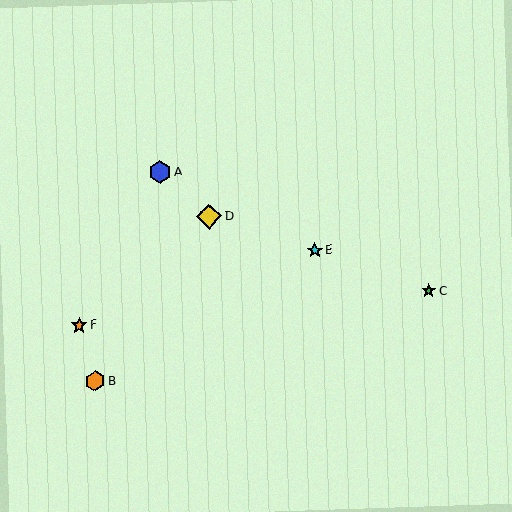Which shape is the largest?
The yellow diamond (labeled D) is the largest.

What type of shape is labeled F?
Shape F is an orange star.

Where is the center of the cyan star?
The center of the cyan star is at (315, 251).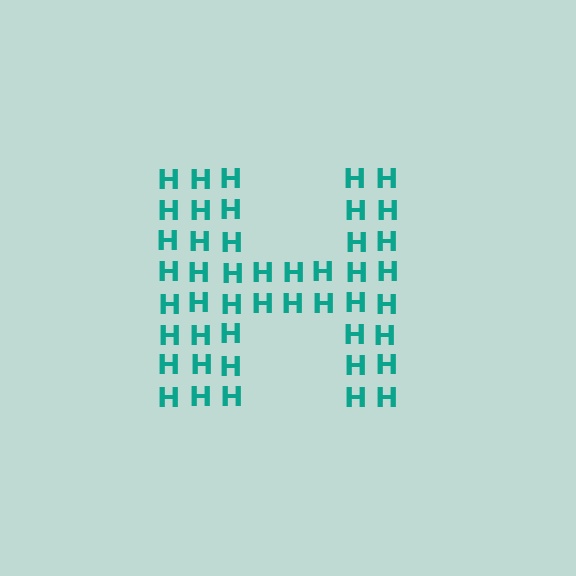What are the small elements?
The small elements are letter H's.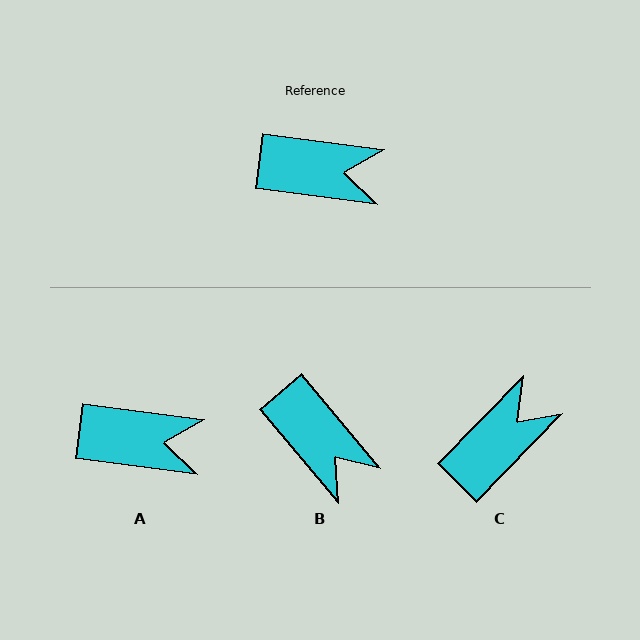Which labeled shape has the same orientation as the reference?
A.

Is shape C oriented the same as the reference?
No, it is off by about 53 degrees.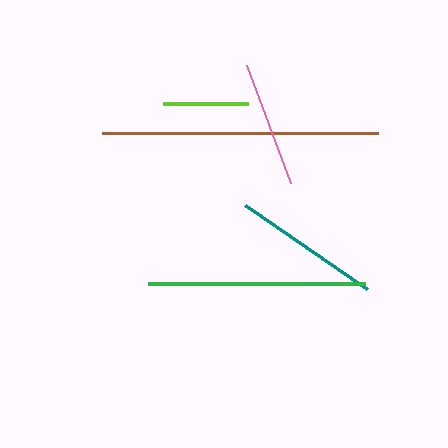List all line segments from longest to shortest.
From longest to shortest: brown, green, teal, pink, lime.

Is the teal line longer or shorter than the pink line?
The teal line is longer than the pink line.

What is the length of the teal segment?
The teal segment is approximately 149 pixels long.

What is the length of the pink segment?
The pink segment is approximately 126 pixels long.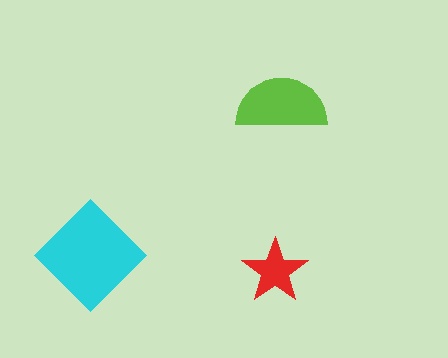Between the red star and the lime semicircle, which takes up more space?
The lime semicircle.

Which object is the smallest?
The red star.